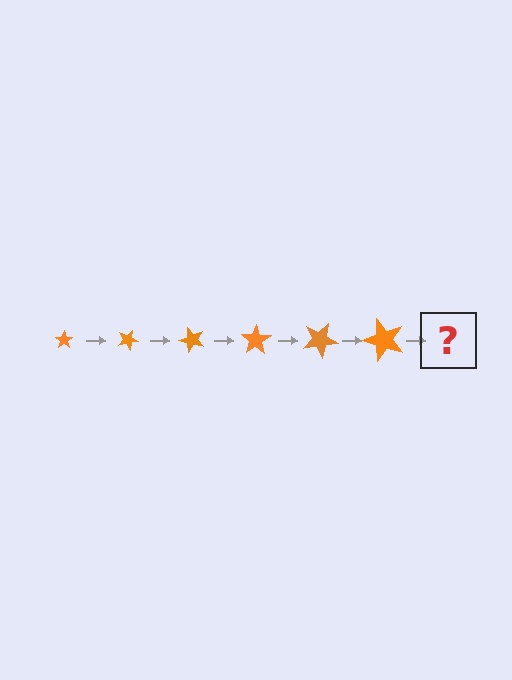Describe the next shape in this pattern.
It should be a star, larger than the previous one and rotated 150 degrees from the start.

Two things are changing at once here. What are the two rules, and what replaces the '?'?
The two rules are that the star grows larger each step and it rotates 25 degrees each step. The '?' should be a star, larger than the previous one and rotated 150 degrees from the start.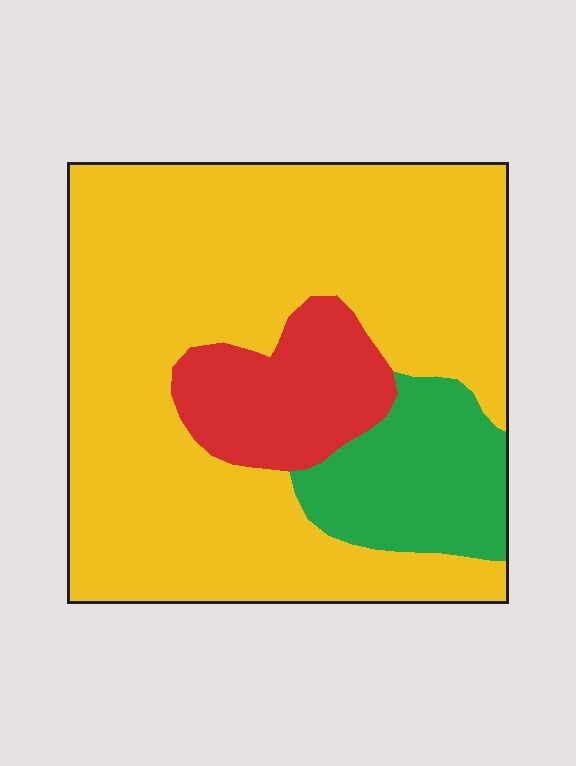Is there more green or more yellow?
Yellow.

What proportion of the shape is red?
Red covers roughly 15% of the shape.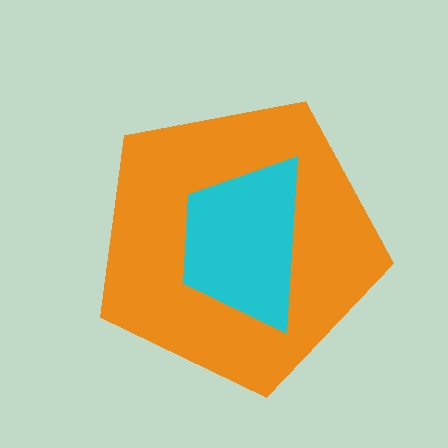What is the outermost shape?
The orange pentagon.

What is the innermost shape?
The cyan trapezoid.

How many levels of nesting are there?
2.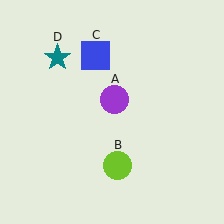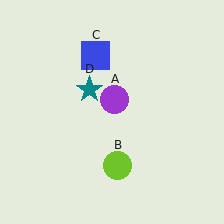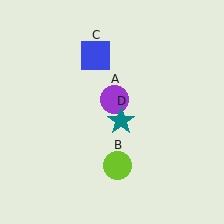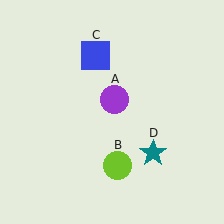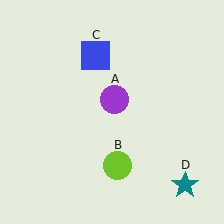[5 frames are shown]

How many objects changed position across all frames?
1 object changed position: teal star (object D).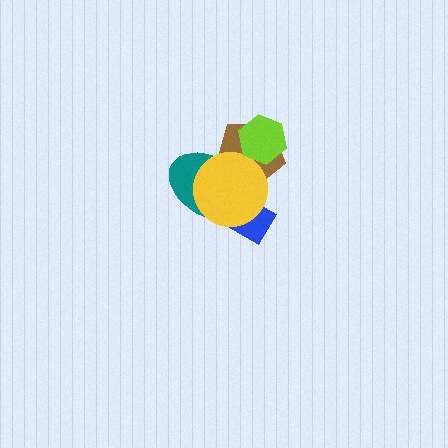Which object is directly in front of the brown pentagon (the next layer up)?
The teal ellipse is directly in front of the brown pentagon.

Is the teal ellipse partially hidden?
Yes, it is partially covered by another shape.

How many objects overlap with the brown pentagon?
3 objects overlap with the brown pentagon.